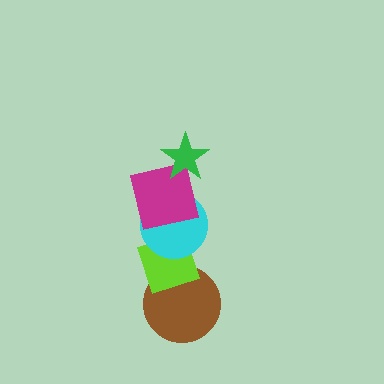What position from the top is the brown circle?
The brown circle is 5th from the top.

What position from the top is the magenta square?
The magenta square is 2nd from the top.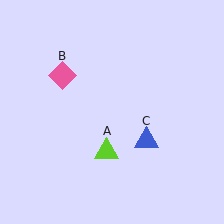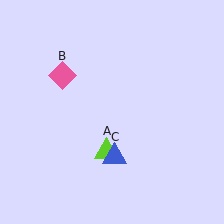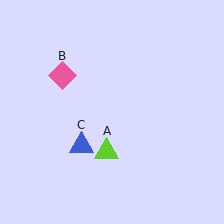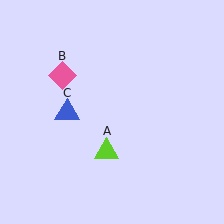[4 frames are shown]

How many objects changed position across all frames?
1 object changed position: blue triangle (object C).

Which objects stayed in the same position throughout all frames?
Lime triangle (object A) and pink diamond (object B) remained stationary.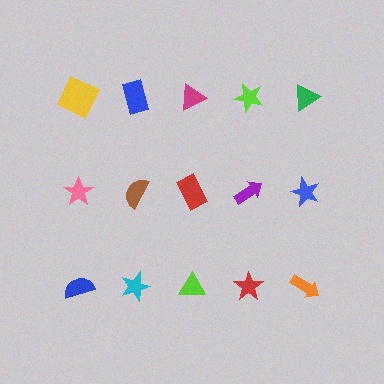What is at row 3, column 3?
A lime triangle.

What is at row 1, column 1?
A yellow square.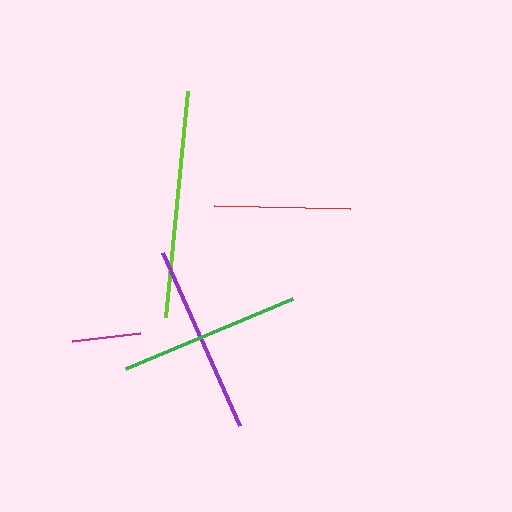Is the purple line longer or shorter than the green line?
The purple line is longer than the green line.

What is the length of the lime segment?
The lime segment is approximately 227 pixels long.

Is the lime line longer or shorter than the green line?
The lime line is longer than the green line.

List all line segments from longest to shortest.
From longest to shortest: lime, purple, green, red, magenta.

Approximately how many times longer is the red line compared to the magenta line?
The red line is approximately 2.0 times the length of the magenta line.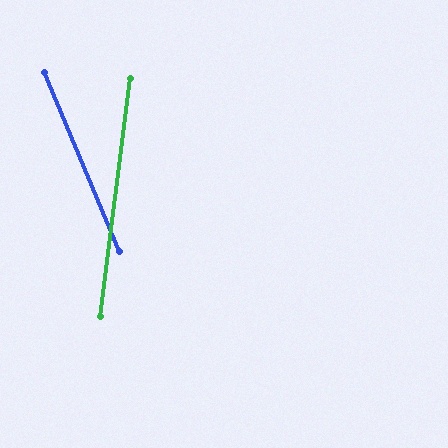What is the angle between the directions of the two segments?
Approximately 30 degrees.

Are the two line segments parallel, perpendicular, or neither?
Neither parallel nor perpendicular — they differ by about 30°.